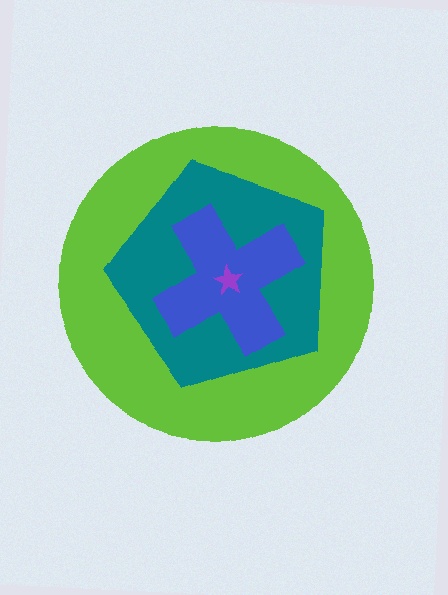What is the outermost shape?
The lime circle.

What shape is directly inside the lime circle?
The teal pentagon.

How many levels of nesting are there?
4.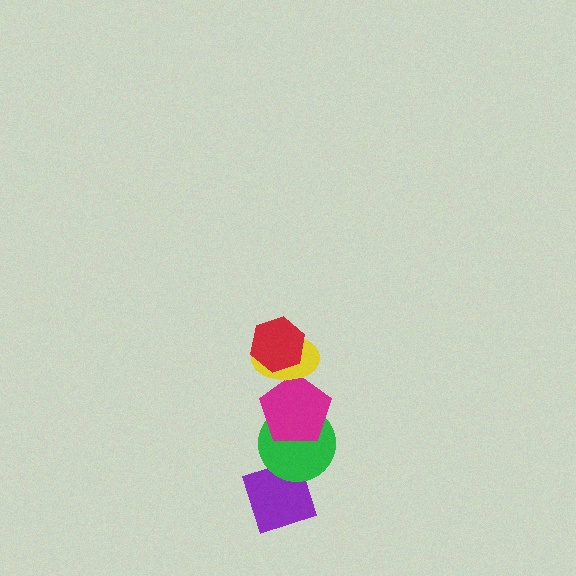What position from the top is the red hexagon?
The red hexagon is 1st from the top.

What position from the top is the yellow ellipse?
The yellow ellipse is 2nd from the top.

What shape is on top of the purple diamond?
The green circle is on top of the purple diamond.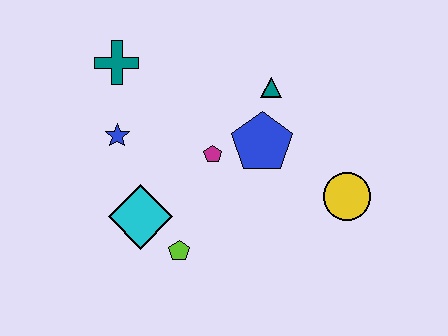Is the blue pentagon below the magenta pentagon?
No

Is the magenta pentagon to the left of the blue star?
No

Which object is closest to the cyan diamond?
The lime pentagon is closest to the cyan diamond.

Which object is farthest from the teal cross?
The yellow circle is farthest from the teal cross.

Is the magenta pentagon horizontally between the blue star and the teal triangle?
Yes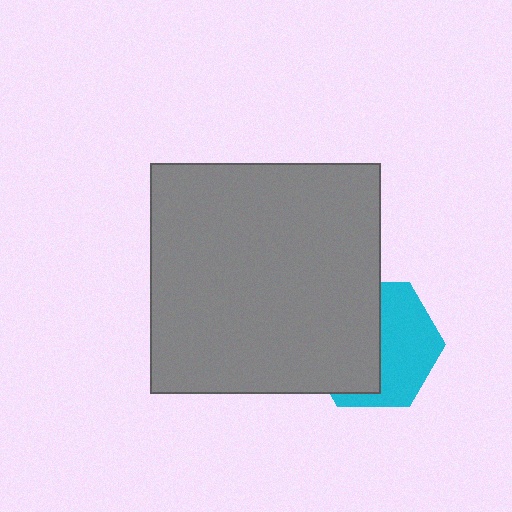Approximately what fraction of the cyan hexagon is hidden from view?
Roughly 52% of the cyan hexagon is hidden behind the gray square.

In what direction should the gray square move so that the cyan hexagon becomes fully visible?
The gray square should move left. That is the shortest direction to clear the overlap and leave the cyan hexagon fully visible.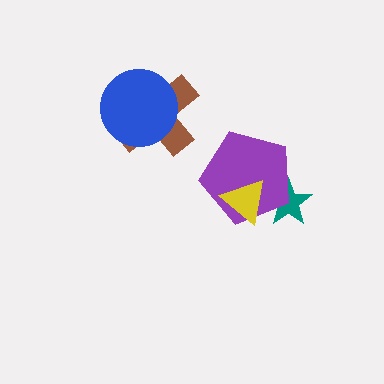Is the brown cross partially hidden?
Yes, it is partially covered by another shape.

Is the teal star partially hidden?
Yes, it is partially covered by another shape.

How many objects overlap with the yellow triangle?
2 objects overlap with the yellow triangle.